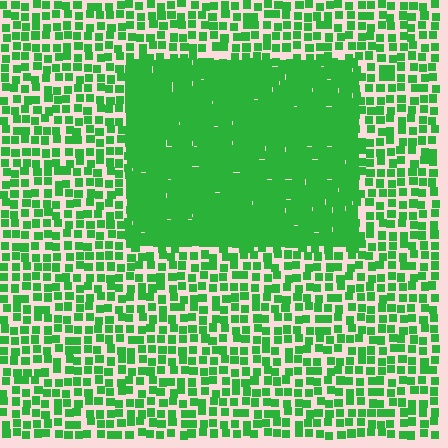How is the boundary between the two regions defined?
The boundary is defined by a change in element density (approximately 2.5x ratio). All elements are the same color, size, and shape.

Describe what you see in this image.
The image contains small green elements arranged at two different densities. A rectangle-shaped region is visible where the elements are more densely packed than the surrounding area.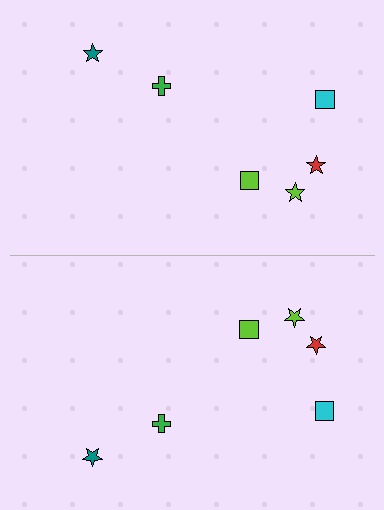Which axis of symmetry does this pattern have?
The pattern has a horizontal axis of symmetry running through the center of the image.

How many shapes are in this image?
There are 12 shapes in this image.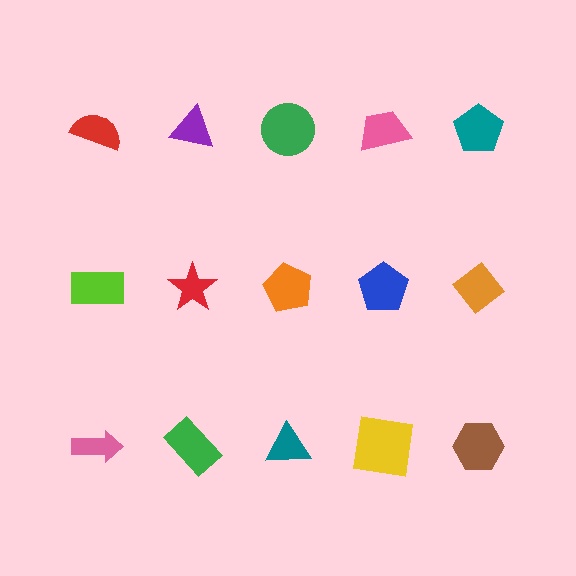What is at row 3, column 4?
A yellow square.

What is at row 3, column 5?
A brown hexagon.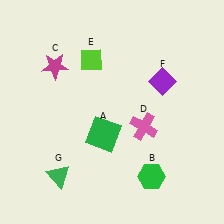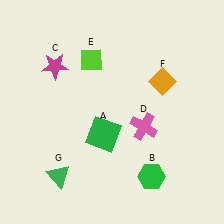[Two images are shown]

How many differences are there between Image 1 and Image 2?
There is 1 difference between the two images.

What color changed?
The diamond (F) changed from purple in Image 1 to orange in Image 2.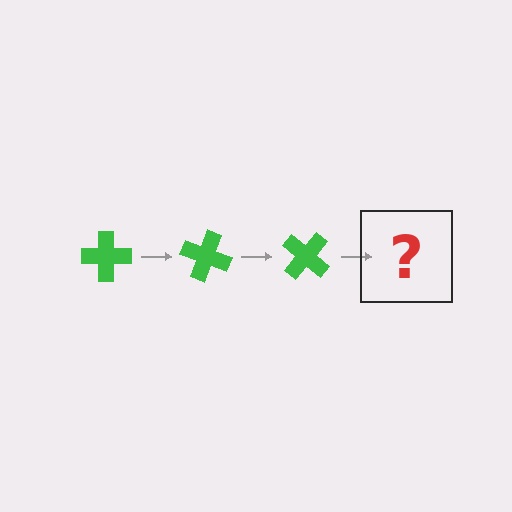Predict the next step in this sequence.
The next step is a green cross rotated 60 degrees.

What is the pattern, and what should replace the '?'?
The pattern is that the cross rotates 20 degrees each step. The '?' should be a green cross rotated 60 degrees.